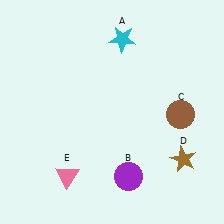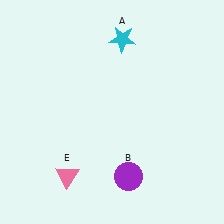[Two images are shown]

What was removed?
The brown star (D), the brown circle (C) were removed in Image 2.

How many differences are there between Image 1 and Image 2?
There are 2 differences between the two images.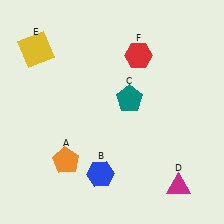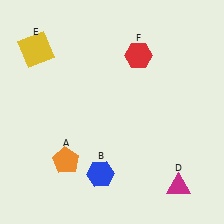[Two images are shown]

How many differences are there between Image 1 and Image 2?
There is 1 difference between the two images.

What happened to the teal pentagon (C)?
The teal pentagon (C) was removed in Image 2. It was in the top-right area of Image 1.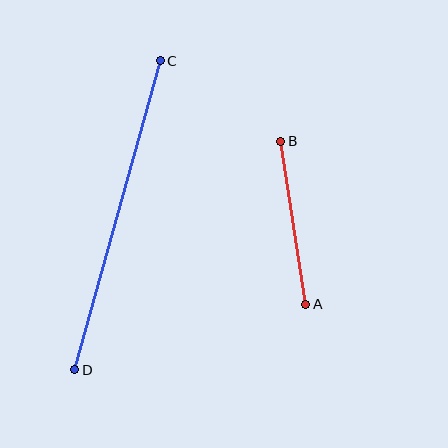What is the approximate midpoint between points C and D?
The midpoint is at approximately (118, 215) pixels.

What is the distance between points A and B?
The distance is approximately 165 pixels.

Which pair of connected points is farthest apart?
Points C and D are farthest apart.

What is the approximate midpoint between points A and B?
The midpoint is at approximately (293, 223) pixels.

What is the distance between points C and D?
The distance is approximately 321 pixels.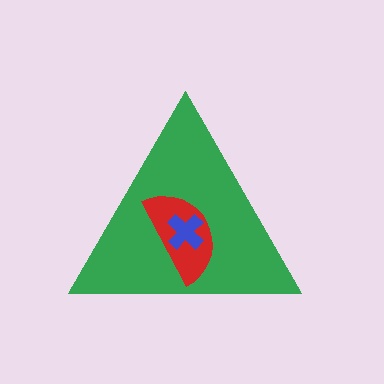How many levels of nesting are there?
3.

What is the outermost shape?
The green triangle.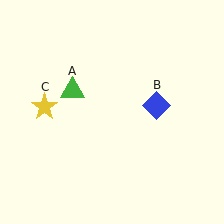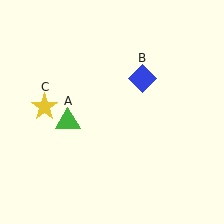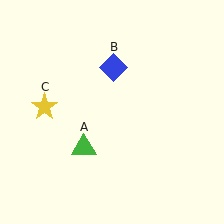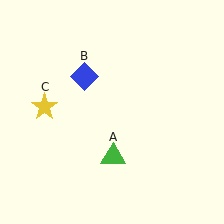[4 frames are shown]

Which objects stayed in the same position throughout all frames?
Yellow star (object C) remained stationary.